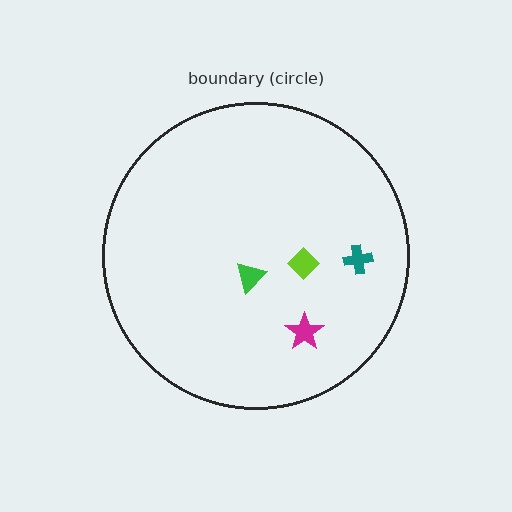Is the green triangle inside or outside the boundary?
Inside.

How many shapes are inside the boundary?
4 inside, 0 outside.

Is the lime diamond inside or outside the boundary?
Inside.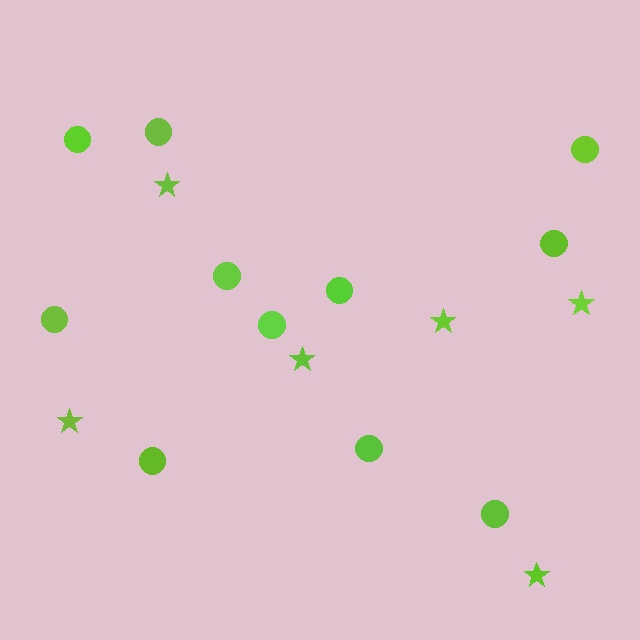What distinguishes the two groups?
There are 2 groups: one group of circles (11) and one group of stars (6).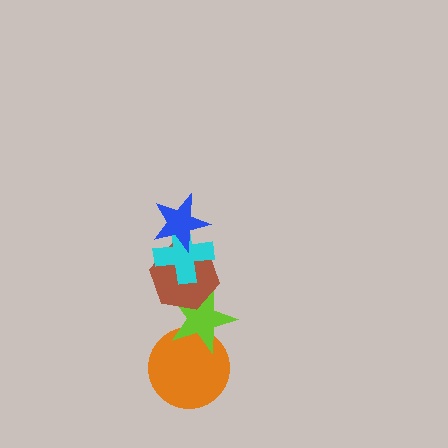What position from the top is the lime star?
The lime star is 4th from the top.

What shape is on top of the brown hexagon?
The cyan cross is on top of the brown hexagon.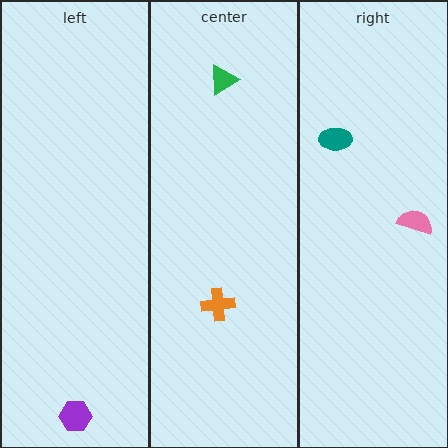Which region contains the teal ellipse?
The right region.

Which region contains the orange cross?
The center region.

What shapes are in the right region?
The teal ellipse, the pink semicircle.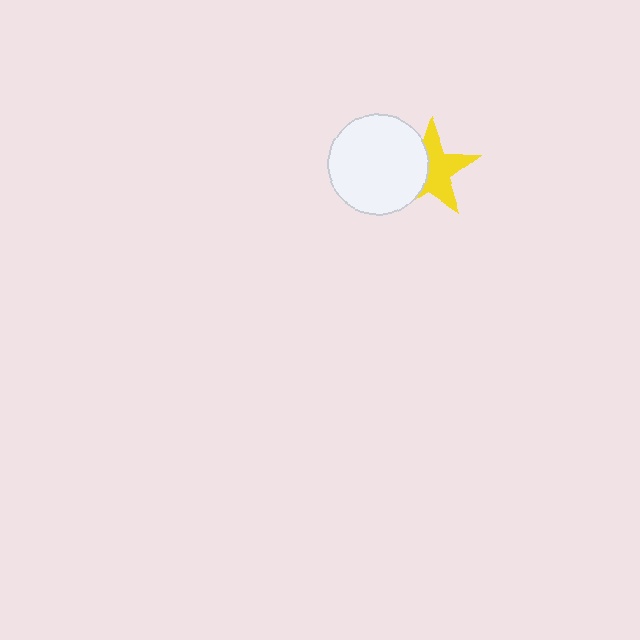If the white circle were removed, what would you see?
You would see the complete yellow star.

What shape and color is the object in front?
The object in front is a white circle.